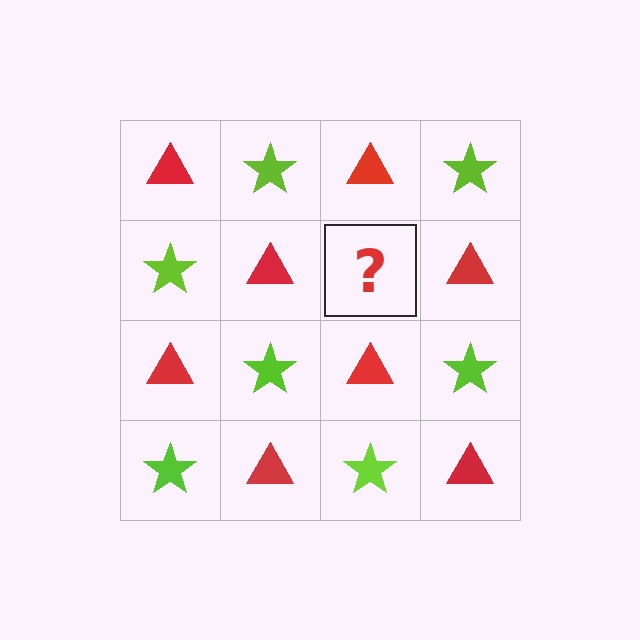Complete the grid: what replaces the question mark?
The question mark should be replaced with a lime star.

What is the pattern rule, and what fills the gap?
The rule is that it alternates red triangle and lime star in a checkerboard pattern. The gap should be filled with a lime star.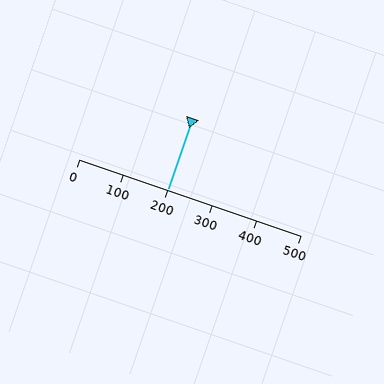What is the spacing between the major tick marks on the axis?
The major ticks are spaced 100 apart.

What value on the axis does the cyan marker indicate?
The marker indicates approximately 200.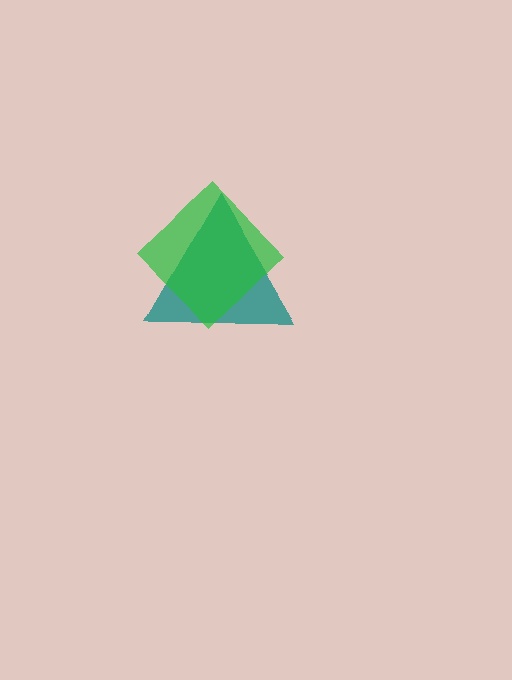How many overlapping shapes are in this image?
There are 2 overlapping shapes in the image.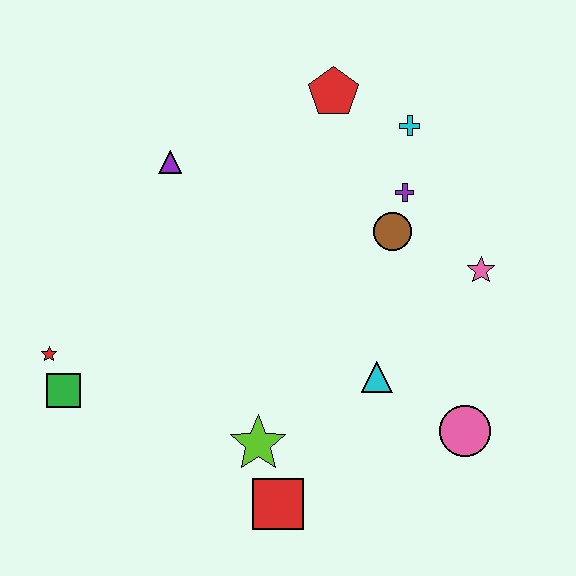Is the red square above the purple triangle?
No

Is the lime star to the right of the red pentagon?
No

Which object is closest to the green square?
The red star is closest to the green square.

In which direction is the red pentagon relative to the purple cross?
The red pentagon is above the purple cross.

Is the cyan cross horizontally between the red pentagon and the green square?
No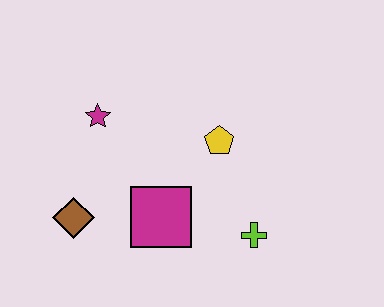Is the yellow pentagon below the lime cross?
No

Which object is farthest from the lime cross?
The magenta star is farthest from the lime cross.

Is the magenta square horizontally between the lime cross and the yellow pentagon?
No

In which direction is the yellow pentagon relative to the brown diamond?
The yellow pentagon is to the right of the brown diamond.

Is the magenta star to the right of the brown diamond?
Yes